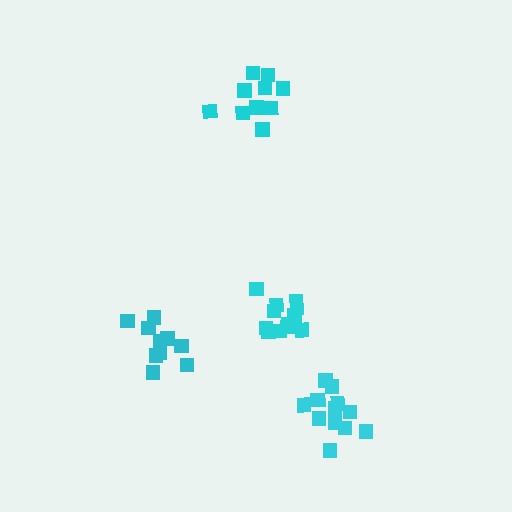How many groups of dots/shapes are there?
There are 4 groups.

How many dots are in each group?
Group 1: 13 dots, Group 2: 10 dots, Group 3: 12 dots, Group 4: 10 dots (45 total).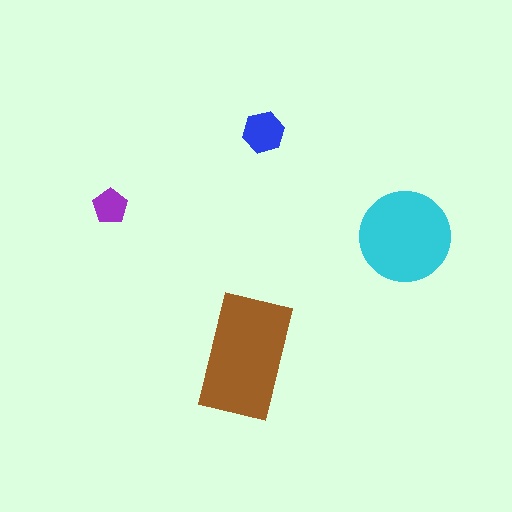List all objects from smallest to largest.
The purple pentagon, the blue hexagon, the cyan circle, the brown rectangle.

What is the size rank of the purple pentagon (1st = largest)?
4th.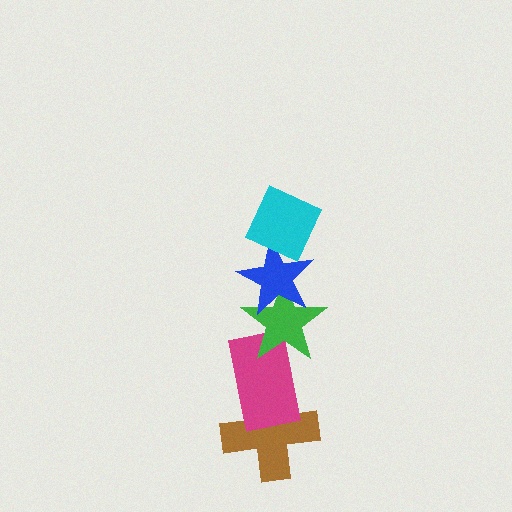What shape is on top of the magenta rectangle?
The green star is on top of the magenta rectangle.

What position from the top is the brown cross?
The brown cross is 5th from the top.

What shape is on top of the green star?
The blue star is on top of the green star.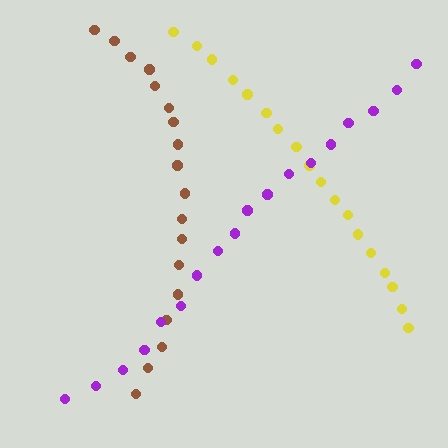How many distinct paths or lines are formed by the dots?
There are 3 distinct paths.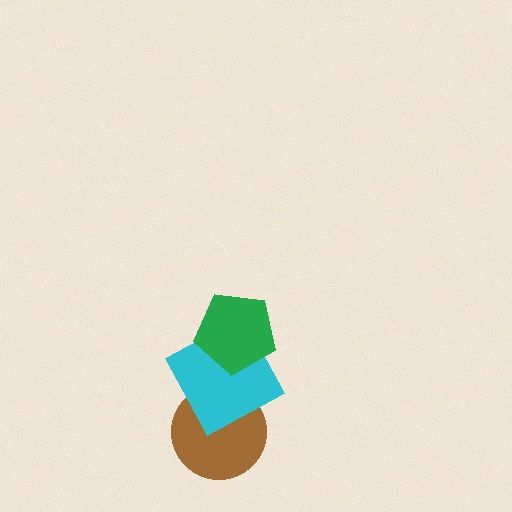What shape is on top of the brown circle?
The cyan square is on top of the brown circle.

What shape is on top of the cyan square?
The green pentagon is on top of the cyan square.